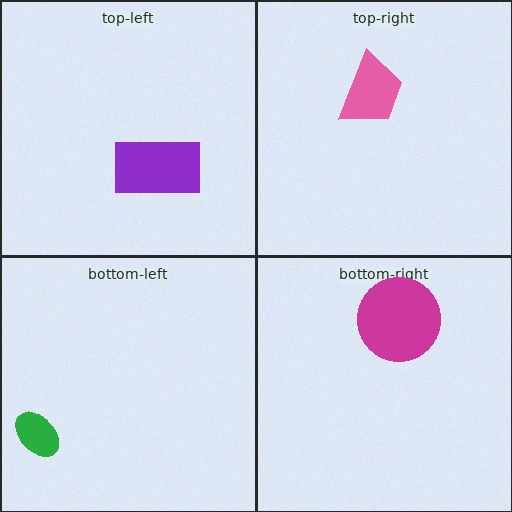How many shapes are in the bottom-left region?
1.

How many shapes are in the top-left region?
1.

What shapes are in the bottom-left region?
The green ellipse.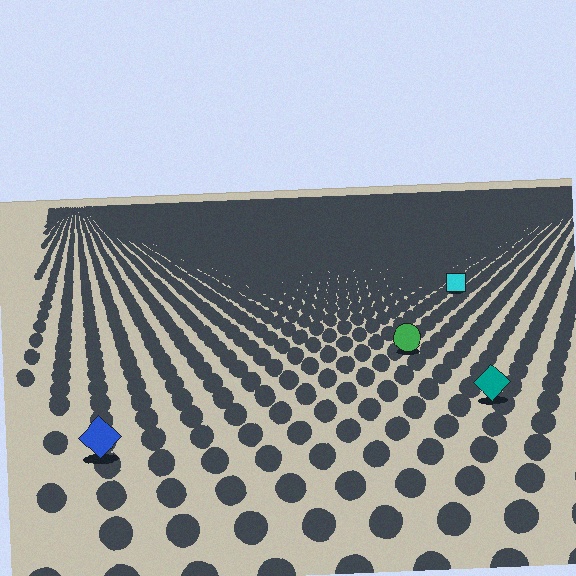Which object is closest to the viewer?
The blue diamond is closest. The texture marks near it are larger and more spread out.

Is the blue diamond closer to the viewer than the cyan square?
Yes. The blue diamond is closer — you can tell from the texture gradient: the ground texture is coarser near it.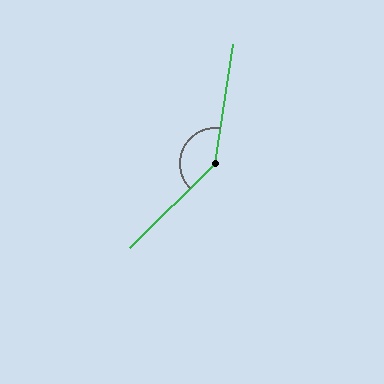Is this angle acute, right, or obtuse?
It is obtuse.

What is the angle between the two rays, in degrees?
Approximately 143 degrees.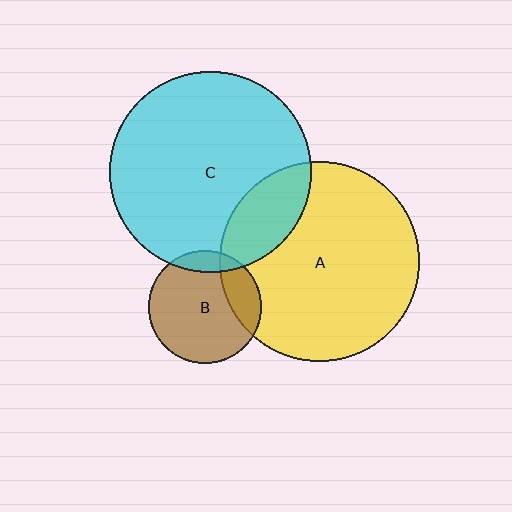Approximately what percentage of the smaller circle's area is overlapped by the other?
Approximately 20%.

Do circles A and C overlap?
Yes.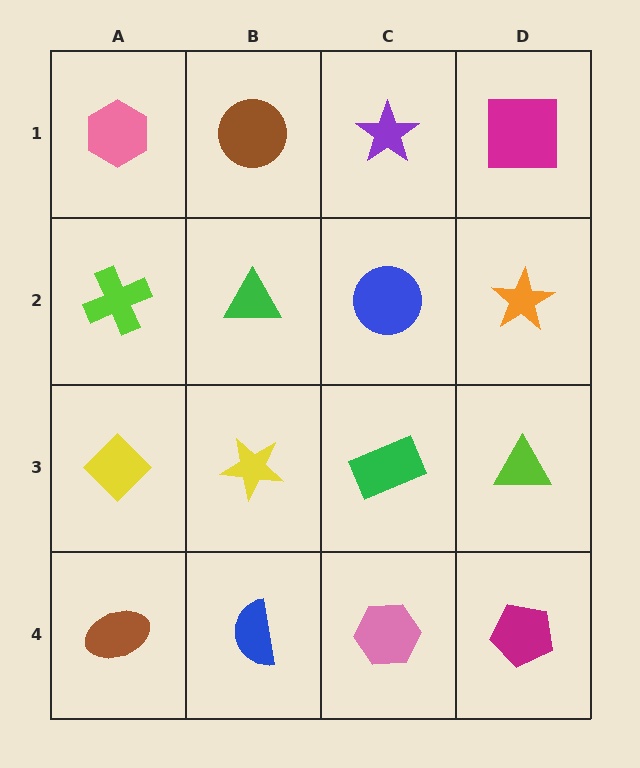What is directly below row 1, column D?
An orange star.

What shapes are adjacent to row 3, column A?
A lime cross (row 2, column A), a brown ellipse (row 4, column A), a yellow star (row 3, column B).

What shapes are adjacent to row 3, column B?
A green triangle (row 2, column B), a blue semicircle (row 4, column B), a yellow diamond (row 3, column A), a green rectangle (row 3, column C).